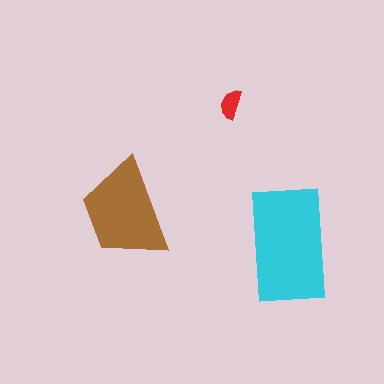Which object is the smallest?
The red semicircle.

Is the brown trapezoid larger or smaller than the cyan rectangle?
Smaller.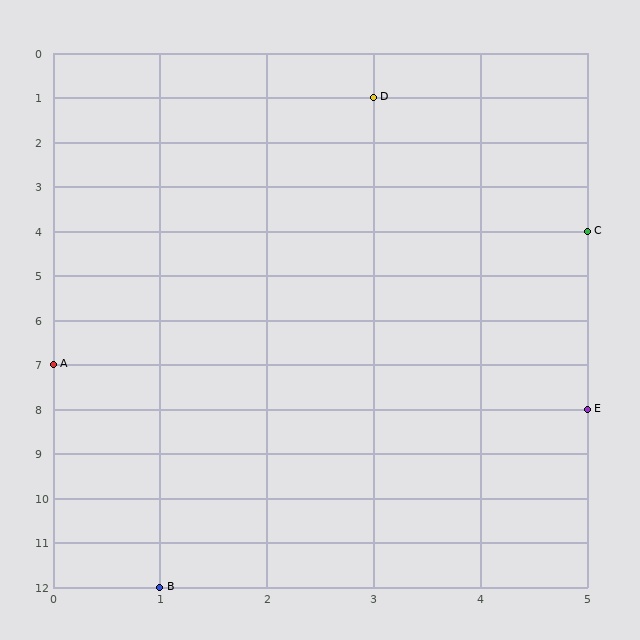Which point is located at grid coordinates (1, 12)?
Point B is at (1, 12).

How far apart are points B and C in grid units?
Points B and C are 4 columns and 8 rows apart (about 8.9 grid units diagonally).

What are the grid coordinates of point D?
Point D is at grid coordinates (3, 1).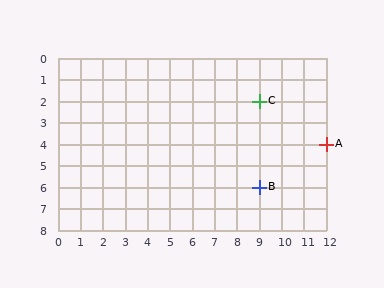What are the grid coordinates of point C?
Point C is at grid coordinates (9, 2).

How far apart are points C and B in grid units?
Points C and B are 4 rows apart.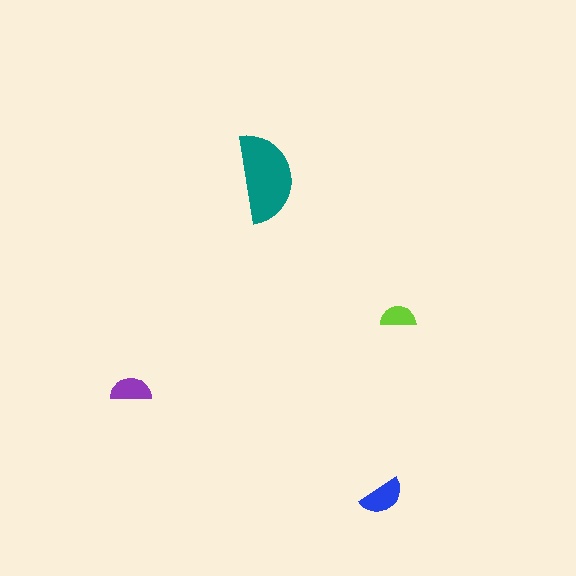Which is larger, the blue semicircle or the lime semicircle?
The blue one.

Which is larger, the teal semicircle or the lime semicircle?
The teal one.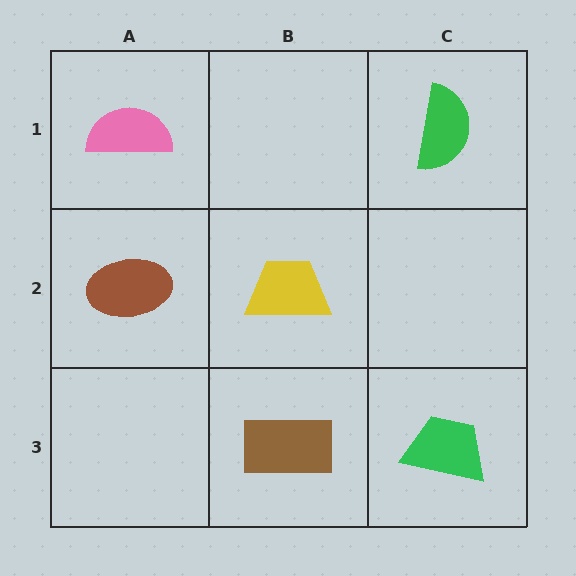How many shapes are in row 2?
2 shapes.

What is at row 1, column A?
A pink semicircle.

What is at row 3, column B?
A brown rectangle.